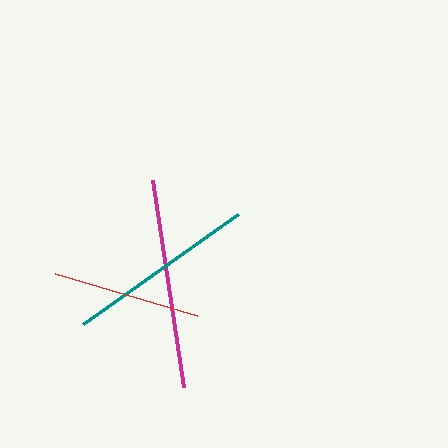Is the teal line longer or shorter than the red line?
The teal line is longer than the red line.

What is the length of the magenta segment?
The magenta segment is approximately 209 pixels long.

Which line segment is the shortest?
The red line is the shortest at approximately 148 pixels.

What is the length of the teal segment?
The teal segment is approximately 190 pixels long.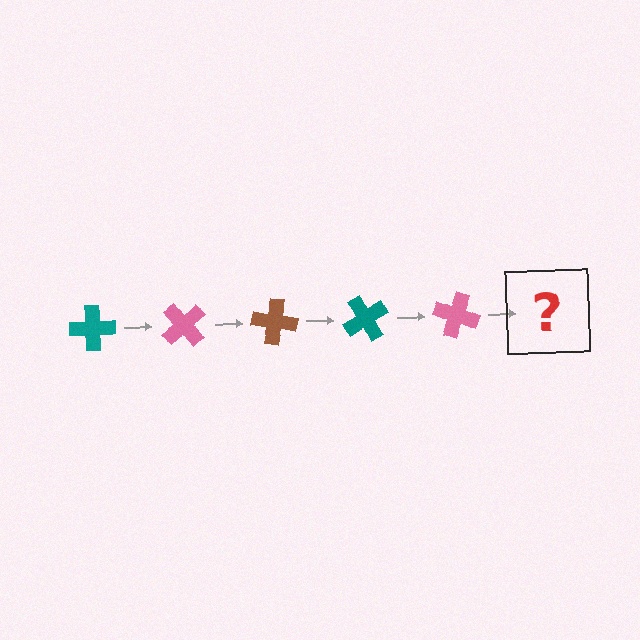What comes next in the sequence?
The next element should be a brown cross, rotated 250 degrees from the start.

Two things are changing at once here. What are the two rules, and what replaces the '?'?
The two rules are that it rotates 50 degrees each step and the color cycles through teal, pink, and brown. The '?' should be a brown cross, rotated 250 degrees from the start.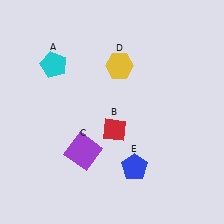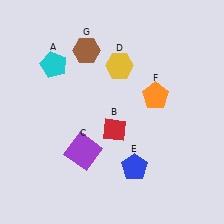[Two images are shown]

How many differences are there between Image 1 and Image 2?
There are 2 differences between the two images.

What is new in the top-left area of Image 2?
A brown hexagon (G) was added in the top-left area of Image 2.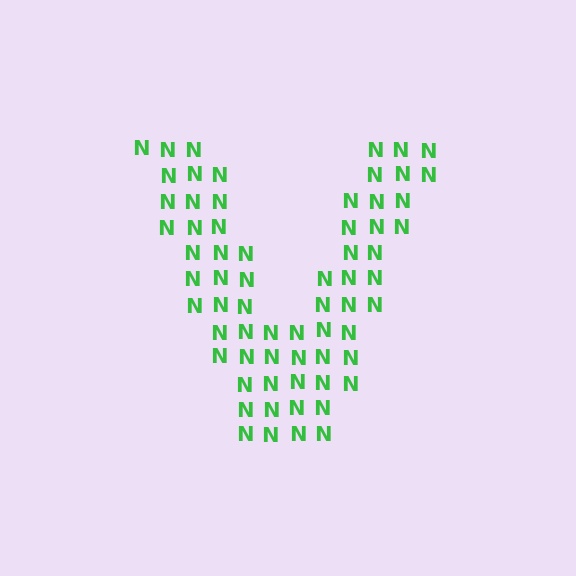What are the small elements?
The small elements are letter N's.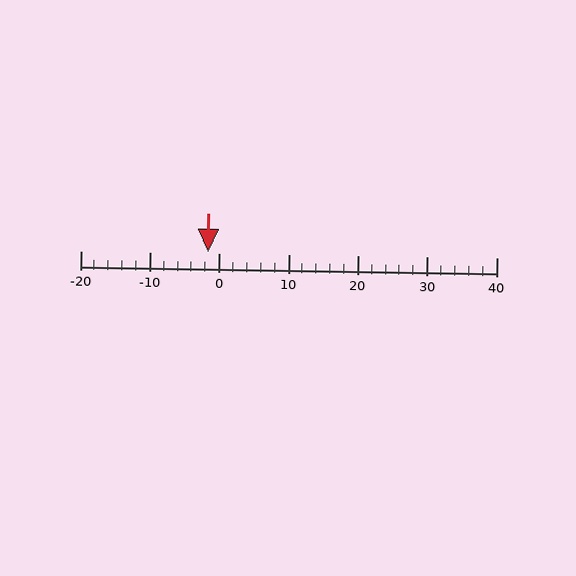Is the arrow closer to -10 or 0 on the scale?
The arrow is closer to 0.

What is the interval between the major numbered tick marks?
The major tick marks are spaced 10 units apart.